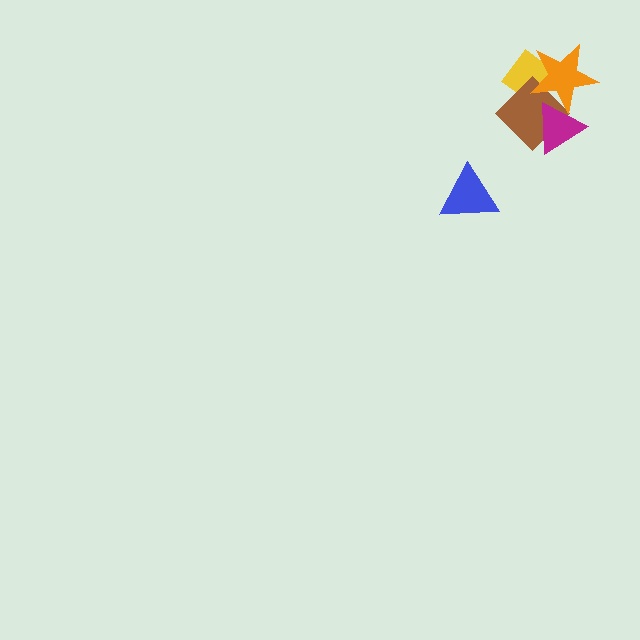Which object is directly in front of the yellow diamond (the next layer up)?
The brown diamond is directly in front of the yellow diamond.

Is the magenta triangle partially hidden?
Yes, it is partially covered by another shape.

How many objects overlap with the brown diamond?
3 objects overlap with the brown diamond.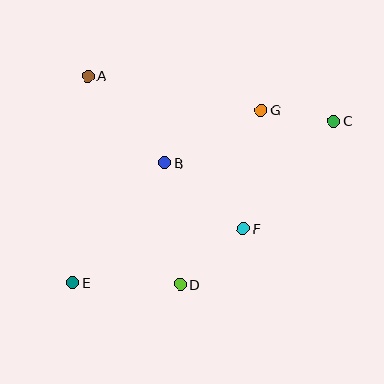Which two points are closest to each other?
Points C and G are closest to each other.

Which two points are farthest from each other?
Points C and E are farthest from each other.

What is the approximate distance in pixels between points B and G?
The distance between B and G is approximately 110 pixels.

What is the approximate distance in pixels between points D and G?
The distance between D and G is approximately 192 pixels.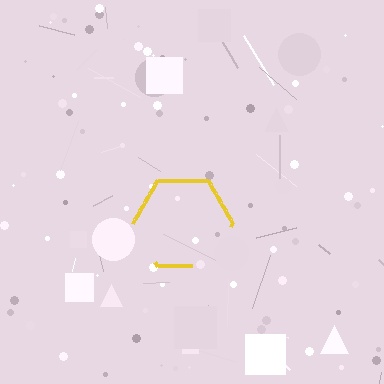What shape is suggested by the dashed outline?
The dashed outline suggests a hexagon.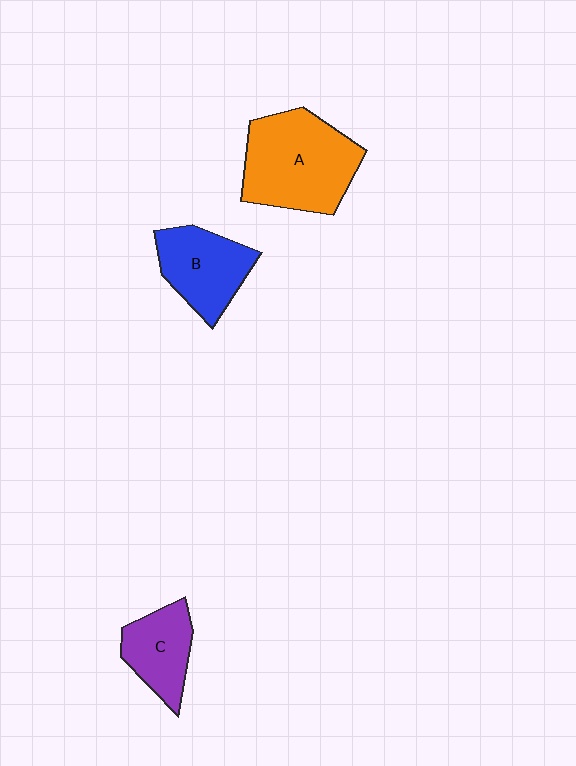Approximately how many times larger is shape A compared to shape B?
Approximately 1.5 times.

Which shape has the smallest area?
Shape C (purple).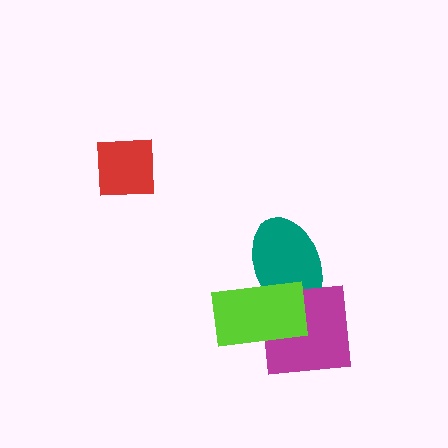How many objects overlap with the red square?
0 objects overlap with the red square.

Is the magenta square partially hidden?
Yes, it is partially covered by another shape.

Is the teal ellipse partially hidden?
Yes, it is partially covered by another shape.